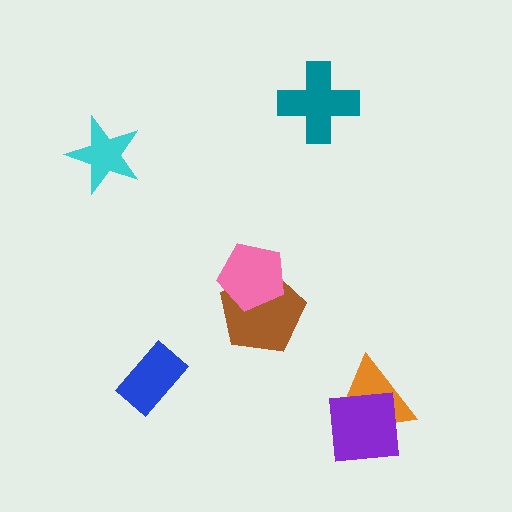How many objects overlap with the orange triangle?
1 object overlaps with the orange triangle.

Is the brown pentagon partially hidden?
Yes, it is partially covered by another shape.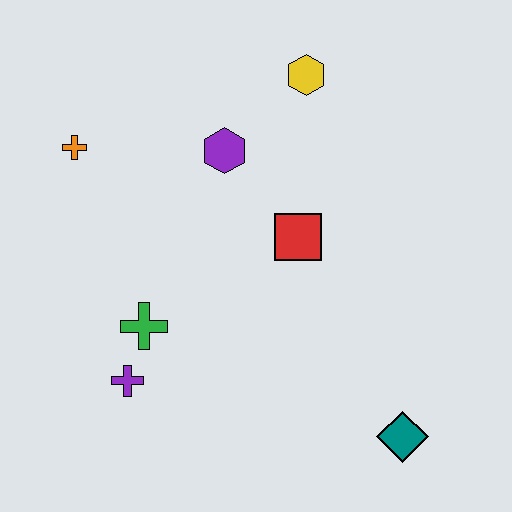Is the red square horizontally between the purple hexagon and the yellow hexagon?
Yes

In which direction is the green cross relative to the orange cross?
The green cross is below the orange cross.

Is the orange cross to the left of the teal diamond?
Yes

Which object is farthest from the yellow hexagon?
The teal diamond is farthest from the yellow hexagon.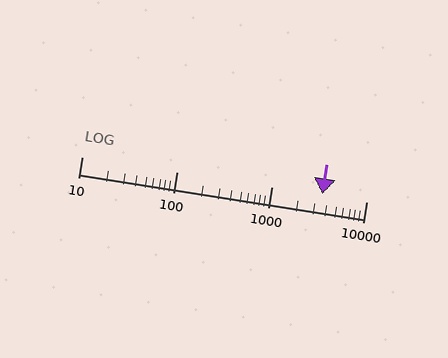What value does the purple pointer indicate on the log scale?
The pointer indicates approximately 3400.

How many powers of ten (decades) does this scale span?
The scale spans 3 decades, from 10 to 10000.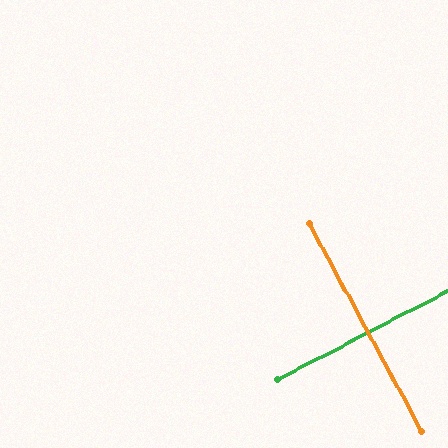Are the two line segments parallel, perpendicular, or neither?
Perpendicular — they meet at approximately 89°.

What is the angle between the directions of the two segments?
Approximately 89 degrees.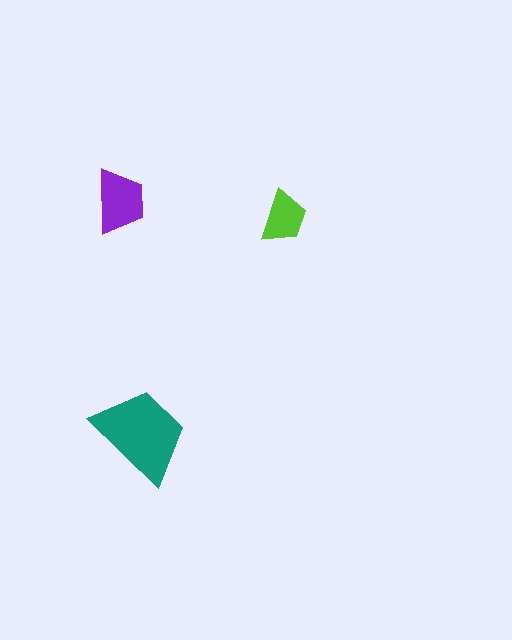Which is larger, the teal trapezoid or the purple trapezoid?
The teal one.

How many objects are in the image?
There are 3 objects in the image.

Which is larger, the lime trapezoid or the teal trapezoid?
The teal one.